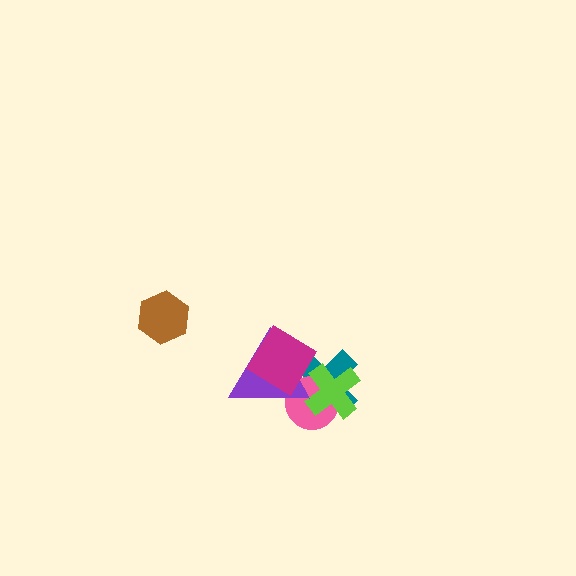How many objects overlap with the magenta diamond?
3 objects overlap with the magenta diamond.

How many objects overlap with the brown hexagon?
0 objects overlap with the brown hexagon.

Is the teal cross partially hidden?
Yes, it is partially covered by another shape.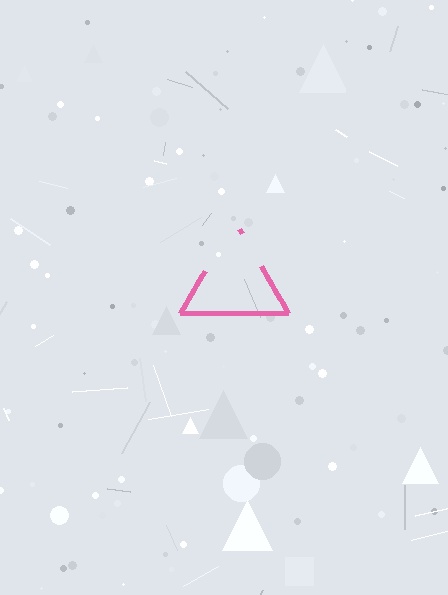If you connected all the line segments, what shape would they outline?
They would outline a triangle.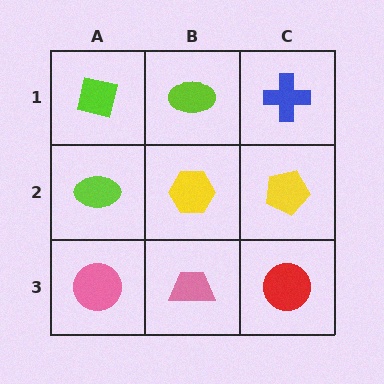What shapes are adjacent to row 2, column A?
A lime square (row 1, column A), a pink circle (row 3, column A), a yellow hexagon (row 2, column B).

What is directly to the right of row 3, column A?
A pink trapezoid.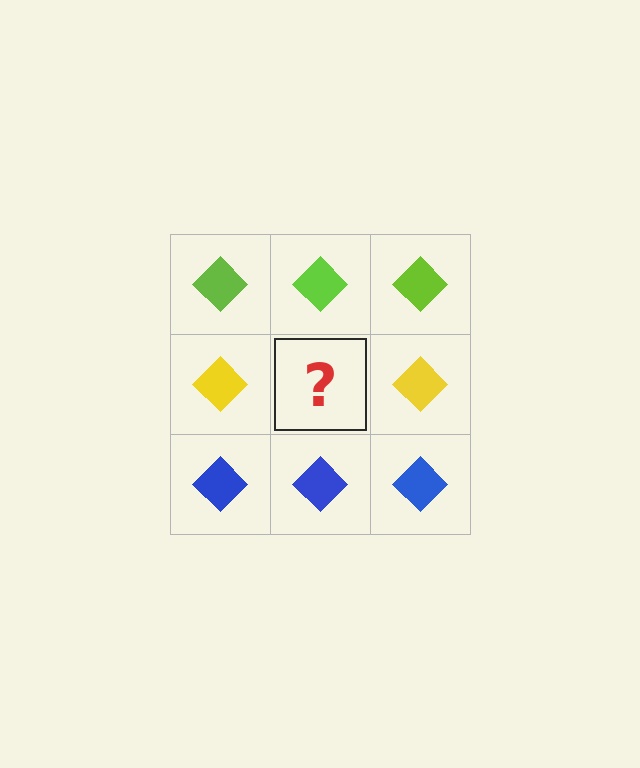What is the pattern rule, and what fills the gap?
The rule is that each row has a consistent color. The gap should be filled with a yellow diamond.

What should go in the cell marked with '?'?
The missing cell should contain a yellow diamond.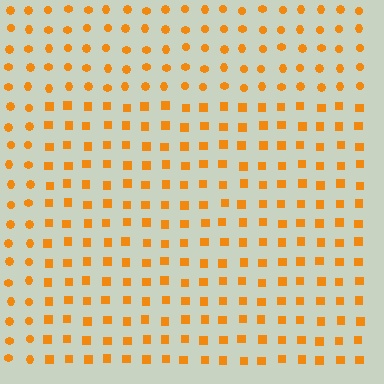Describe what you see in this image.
The image is filled with small orange elements arranged in a uniform grid. A rectangle-shaped region contains squares, while the surrounding area contains circles. The boundary is defined purely by the change in element shape.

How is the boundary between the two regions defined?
The boundary is defined by a change in element shape: squares inside vs. circles outside. All elements share the same color and spacing.